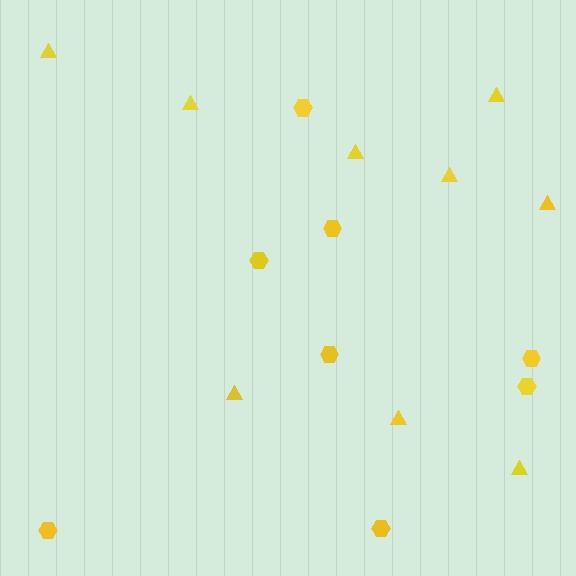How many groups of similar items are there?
There are 2 groups: one group of hexagons (8) and one group of triangles (9).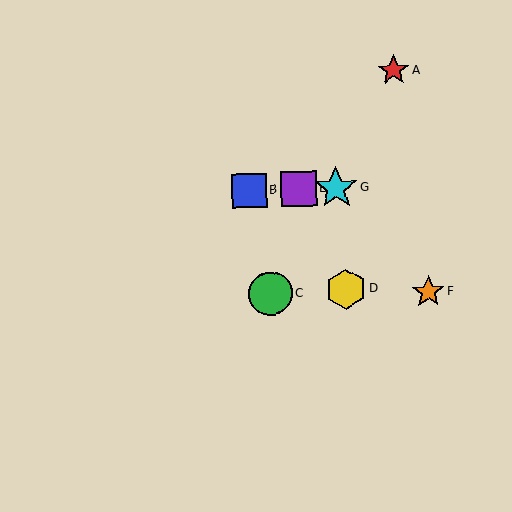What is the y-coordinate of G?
Object G is at y≈188.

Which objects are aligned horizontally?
Objects B, E, G are aligned horizontally.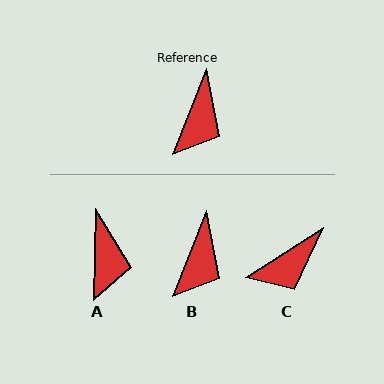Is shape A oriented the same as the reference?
No, it is off by about 20 degrees.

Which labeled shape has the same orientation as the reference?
B.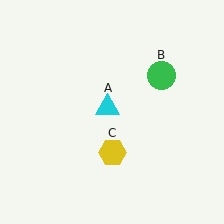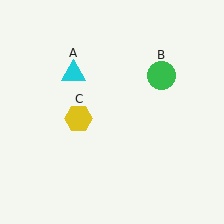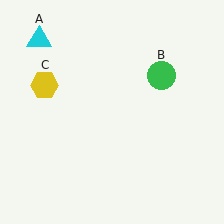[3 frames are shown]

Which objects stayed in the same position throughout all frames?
Green circle (object B) remained stationary.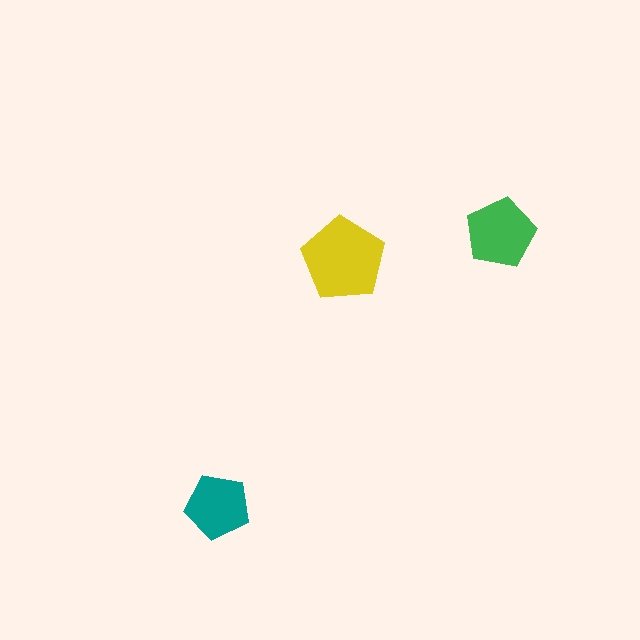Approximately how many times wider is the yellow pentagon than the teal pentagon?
About 1.5 times wider.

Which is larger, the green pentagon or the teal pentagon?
The green one.